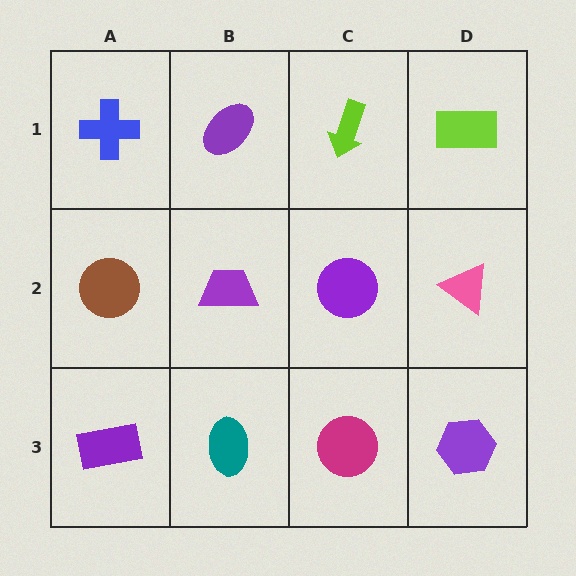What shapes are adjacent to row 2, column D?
A lime rectangle (row 1, column D), a purple hexagon (row 3, column D), a purple circle (row 2, column C).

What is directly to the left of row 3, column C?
A teal ellipse.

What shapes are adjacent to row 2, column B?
A purple ellipse (row 1, column B), a teal ellipse (row 3, column B), a brown circle (row 2, column A), a purple circle (row 2, column C).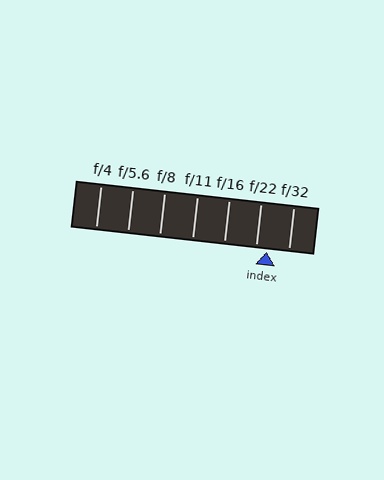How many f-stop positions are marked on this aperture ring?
There are 7 f-stop positions marked.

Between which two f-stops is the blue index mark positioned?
The index mark is between f/22 and f/32.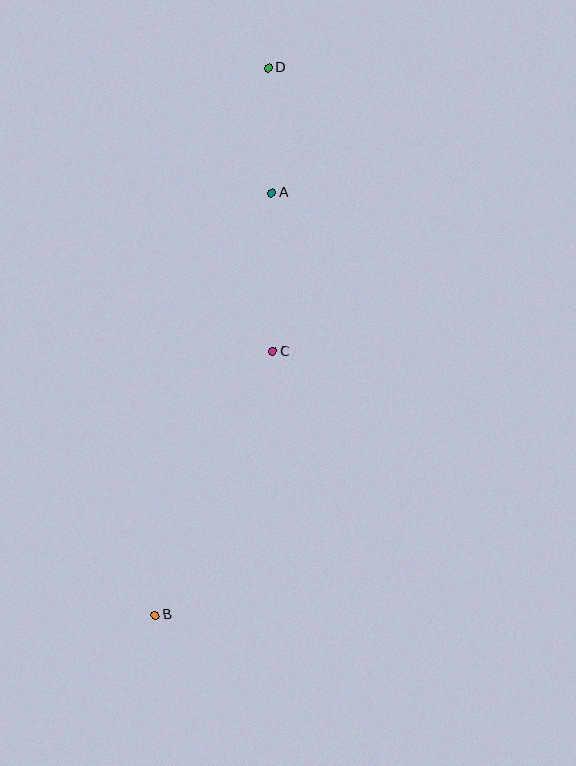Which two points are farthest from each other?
Points B and D are farthest from each other.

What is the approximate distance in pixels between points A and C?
The distance between A and C is approximately 159 pixels.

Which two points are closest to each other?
Points A and D are closest to each other.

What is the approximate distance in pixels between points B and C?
The distance between B and C is approximately 288 pixels.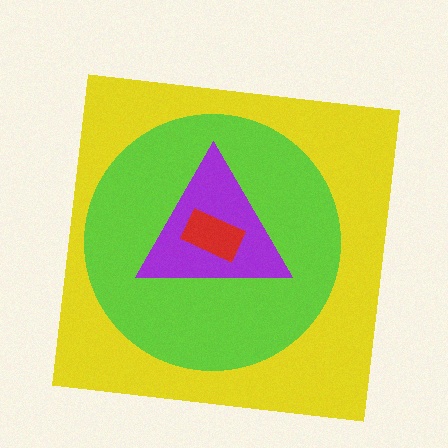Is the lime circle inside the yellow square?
Yes.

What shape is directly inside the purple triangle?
The red rectangle.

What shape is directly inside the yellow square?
The lime circle.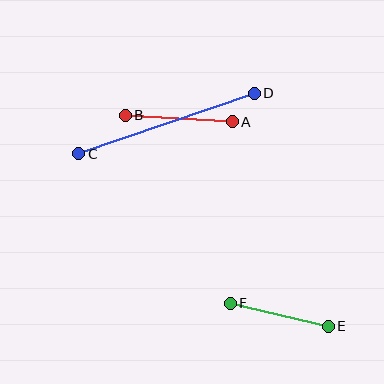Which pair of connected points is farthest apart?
Points C and D are farthest apart.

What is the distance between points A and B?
The distance is approximately 107 pixels.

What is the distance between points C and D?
The distance is approximately 186 pixels.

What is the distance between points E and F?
The distance is approximately 101 pixels.